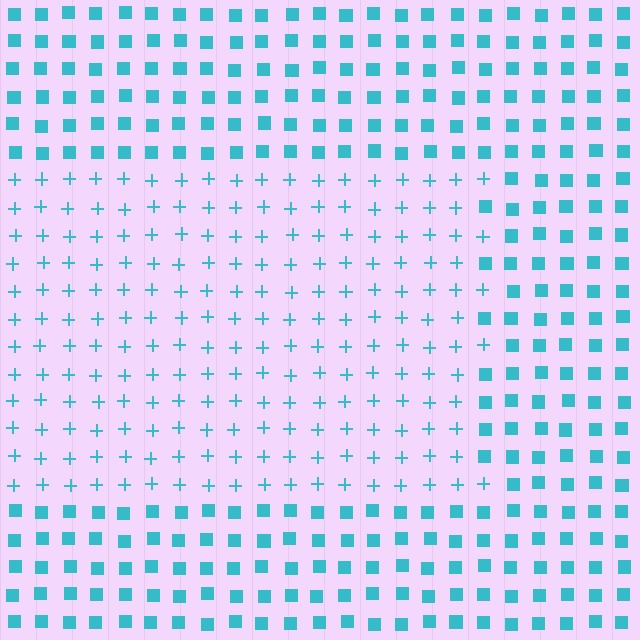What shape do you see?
I see a rectangle.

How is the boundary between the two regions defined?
The boundary is defined by a change in element shape: plus signs inside vs. squares outside. All elements share the same color and spacing.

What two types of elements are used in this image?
The image uses plus signs inside the rectangle region and squares outside it.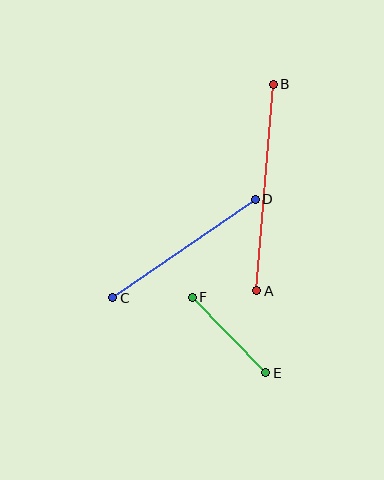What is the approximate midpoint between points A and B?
The midpoint is at approximately (265, 188) pixels.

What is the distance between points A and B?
The distance is approximately 207 pixels.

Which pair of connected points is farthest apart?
Points A and B are farthest apart.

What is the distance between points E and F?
The distance is approximately 105 pixels.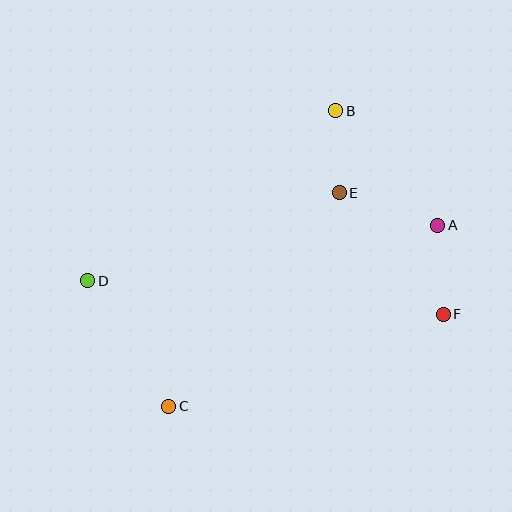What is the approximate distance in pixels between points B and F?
The distance between B and F is approximately 230 pixels.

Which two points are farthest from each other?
Points D and F are farthest from each other.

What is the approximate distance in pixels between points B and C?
The distance between B and C is approximately 339 pixels.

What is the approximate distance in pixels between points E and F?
The distance between E and F is approximately 159 pixels.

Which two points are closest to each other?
Points B and E are closest to each other.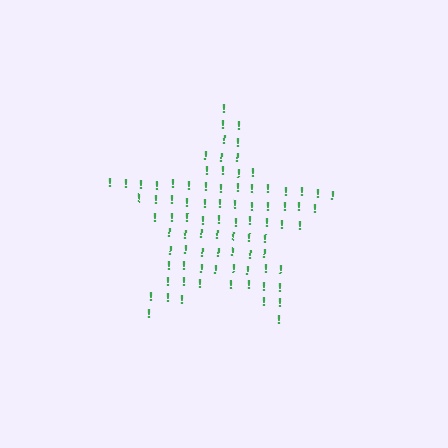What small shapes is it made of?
It is made of small exclamation marks.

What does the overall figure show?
The overall figure shows a star.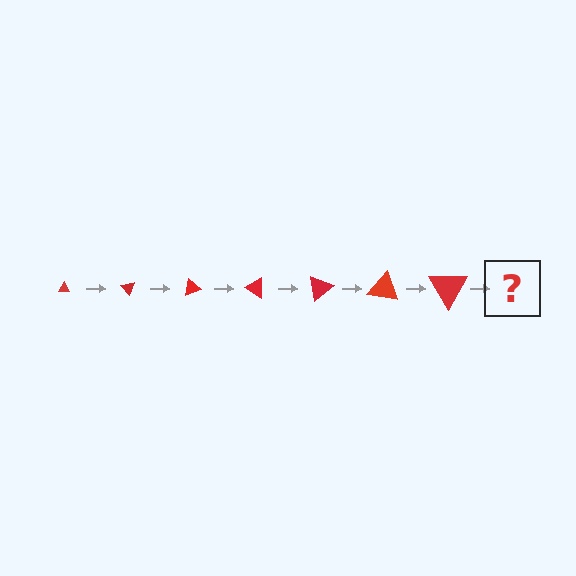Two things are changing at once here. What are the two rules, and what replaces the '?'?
The two rules are that the triangle grows larger each step and it rotates 50 degrees each step. The '?' should be a triangle, larger than the previous one and rotated 350 degrees from the start.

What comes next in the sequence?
The next element should be a triangle, larger than the previous one and rotated 350 degrees from the start.